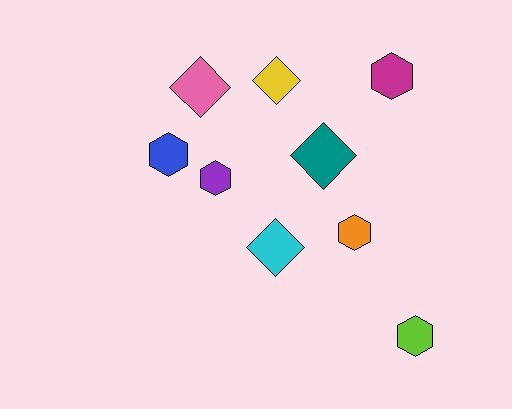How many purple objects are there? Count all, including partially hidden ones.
There is 1 purple object.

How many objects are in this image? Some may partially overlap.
There are 9 objects.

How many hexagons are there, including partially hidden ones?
There are 5 hexagons.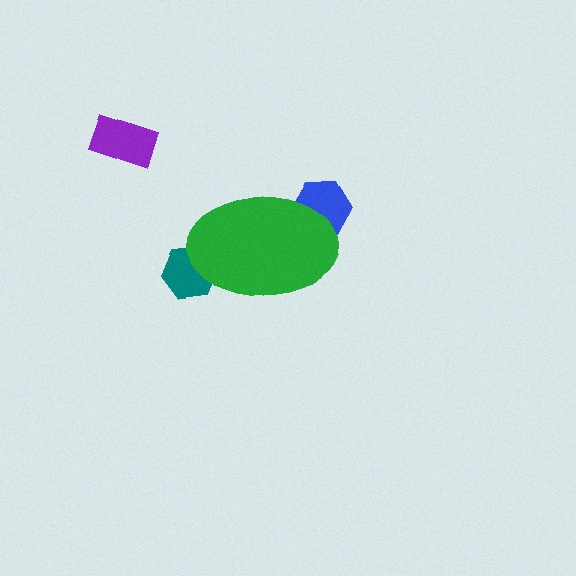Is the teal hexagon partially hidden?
Yes, the teal hexagon is partially hidden behind the green ellipse.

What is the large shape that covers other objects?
A green ellipse.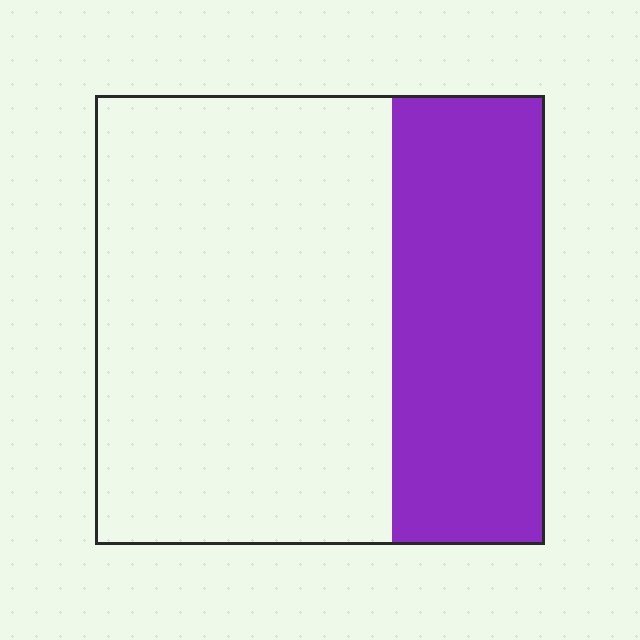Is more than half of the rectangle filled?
No.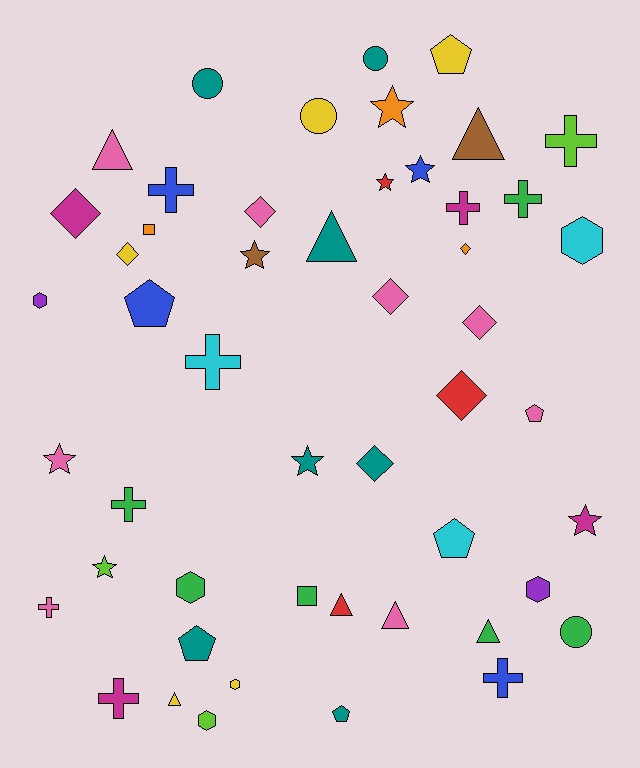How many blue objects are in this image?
There are 4 blue objects.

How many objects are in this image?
There are 50 objects.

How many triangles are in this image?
There are 7 triangles.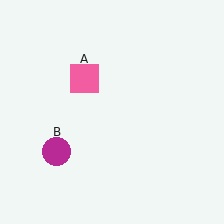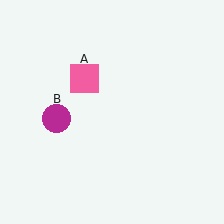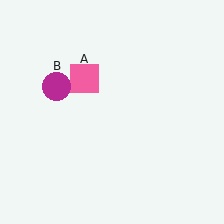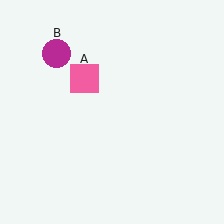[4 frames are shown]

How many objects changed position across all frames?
1 object changed position: magenta circle (object B).